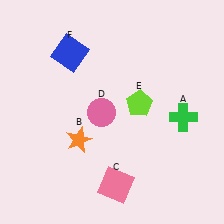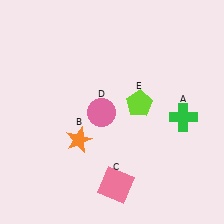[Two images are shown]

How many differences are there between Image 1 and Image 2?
There is 1 difference between the two images.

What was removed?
The blue square (F) was removed in Image 2.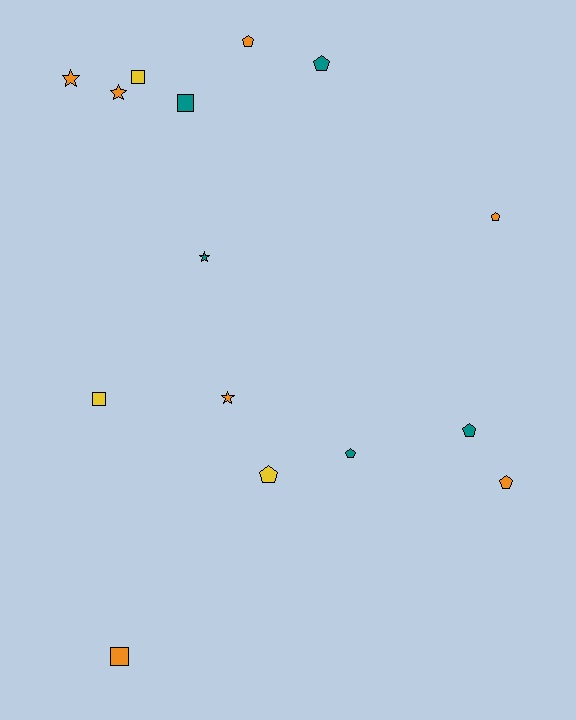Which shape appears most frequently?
Pentagon, with 7 objects.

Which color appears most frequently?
Orange, with 7 objects.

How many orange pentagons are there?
There are 3 orange pentagons.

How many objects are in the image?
There are 15 objects.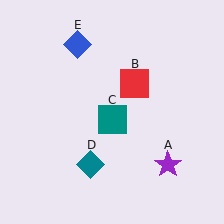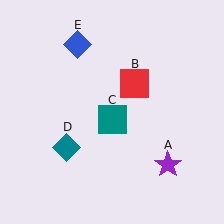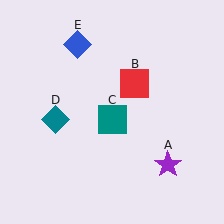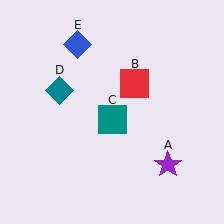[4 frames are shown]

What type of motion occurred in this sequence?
The teal diamond (object D) rotated clockwise around the center of the scene.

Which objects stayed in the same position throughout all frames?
Purple star (object A) and red square (object B) and teal square (object C) and blue diamond (object E) remained stationary.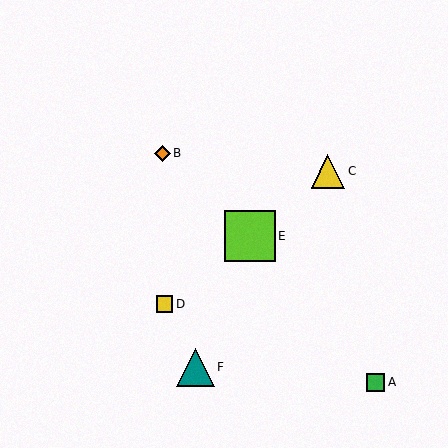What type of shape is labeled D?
Shape D is a yellow square.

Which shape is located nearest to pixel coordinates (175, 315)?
The yellow square (labeled D) at (165, 304) is nearest to that location.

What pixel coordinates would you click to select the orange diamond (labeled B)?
Click at (162, 153) to select the orange diamond B.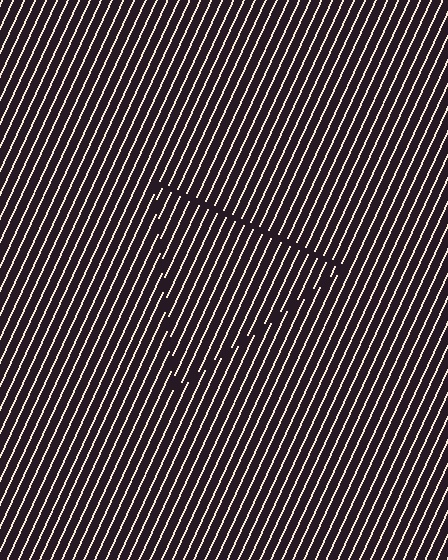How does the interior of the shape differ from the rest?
The interior of the shape contains the same grating, shifted by half a period — the contour is defined by the phase discontinuity where line-ends from the inner and outer gratings abut.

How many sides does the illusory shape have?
3 sides — the line-ends trace a triangle.